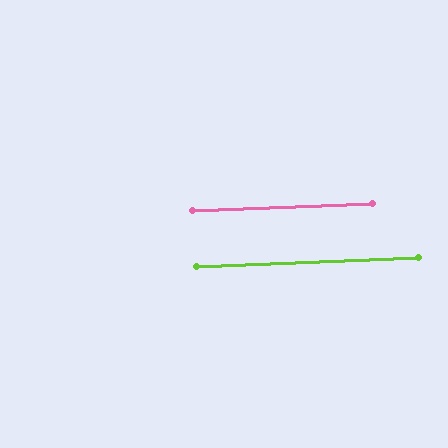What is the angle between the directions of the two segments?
Approximately 0 degrees.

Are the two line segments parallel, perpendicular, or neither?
Parallel — their directions differ by only 0.1°.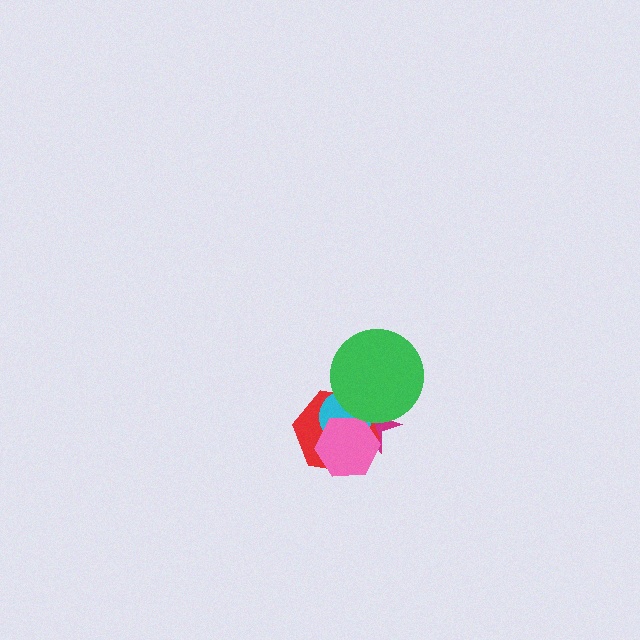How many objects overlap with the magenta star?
4 objects overlap with the magenta star.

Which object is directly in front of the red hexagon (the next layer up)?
The cyan circle is directly in front of the red hexagon.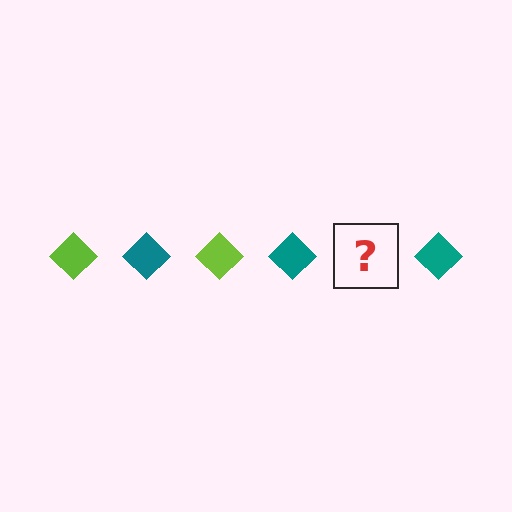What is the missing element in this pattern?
The missing element is a lime diamond.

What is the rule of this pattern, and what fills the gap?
The rule is that the pattern cycles through lime, teal diamonds. The gap should be filled with a lime diamond.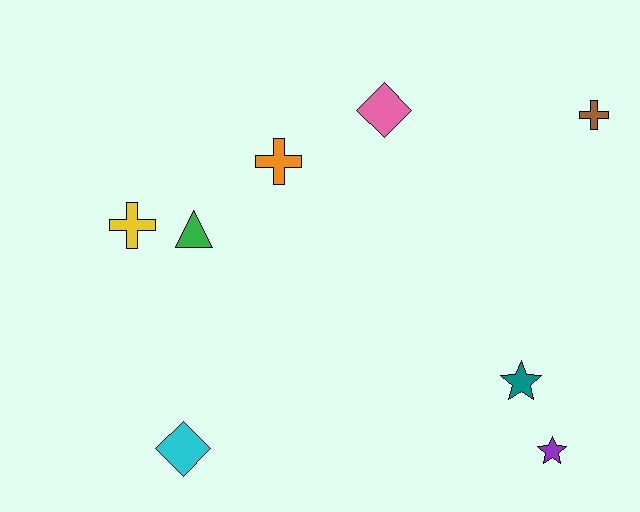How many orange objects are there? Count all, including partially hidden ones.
There is 1 orange object.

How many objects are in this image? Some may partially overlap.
There are 8 objects.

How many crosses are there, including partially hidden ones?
There are 3 crosses.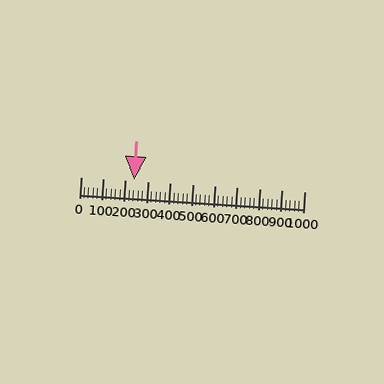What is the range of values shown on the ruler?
The ruler shows values from 0 to 1000.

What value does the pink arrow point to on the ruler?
The pink arrow points to approximately 240.